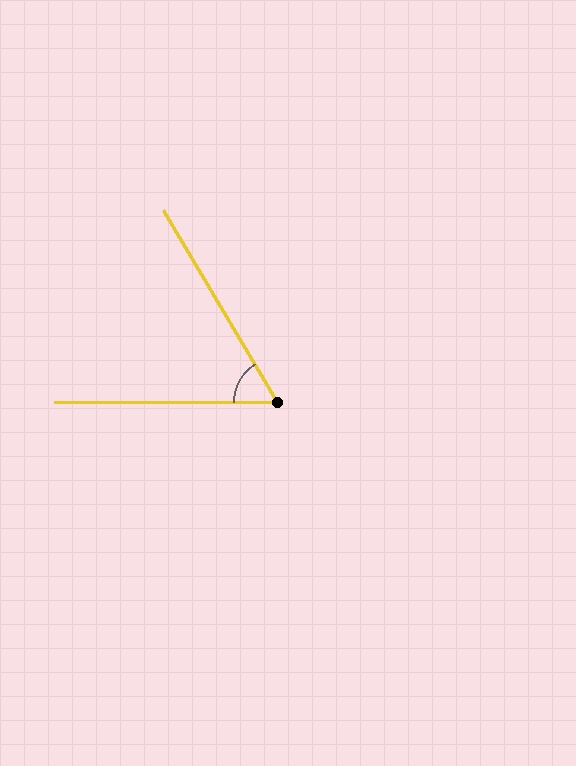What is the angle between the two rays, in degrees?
Approximately 59 degrees.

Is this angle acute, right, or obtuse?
It is acute.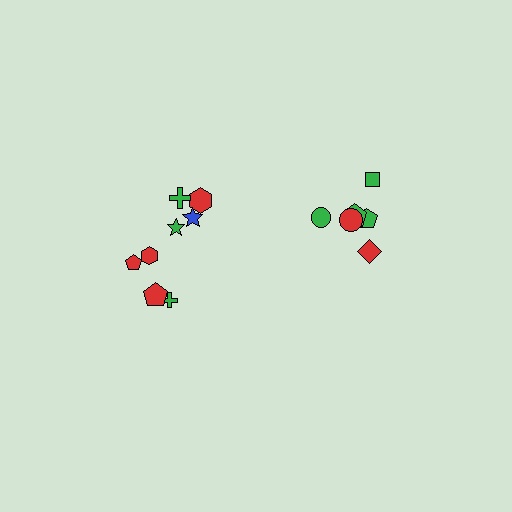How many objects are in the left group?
There are 8 objects.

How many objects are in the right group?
There are 6 objects.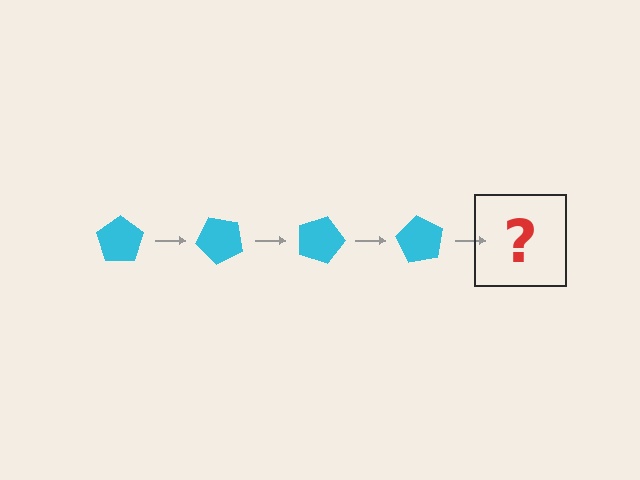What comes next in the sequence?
The next element should be a cyan pentagon rotated 180 degrees.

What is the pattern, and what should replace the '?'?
The pattern is that the pentagon rotates 45 degrees each step. The '?' should be a cyan pentagon rotated 180 degrees.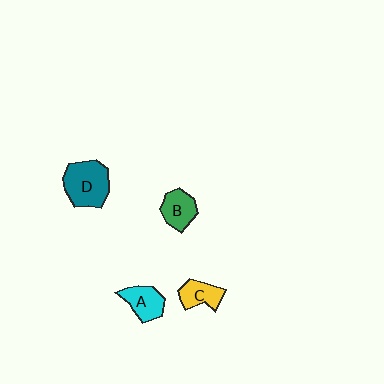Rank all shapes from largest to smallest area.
From largest to smallest: D (teal), A (cyan), B (green), C (yellow).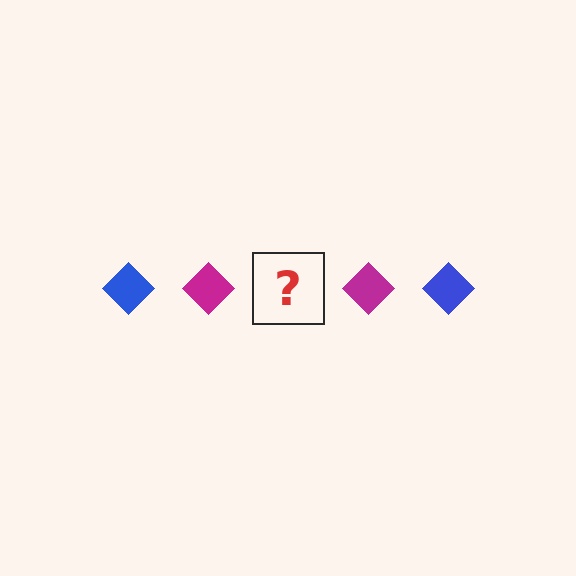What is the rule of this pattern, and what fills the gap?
The rule is that the pattern cycles through blue, magenta diamonds. The gap should be filled with a blue diamond.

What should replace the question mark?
The question mark should be replaced with a blue diamond.